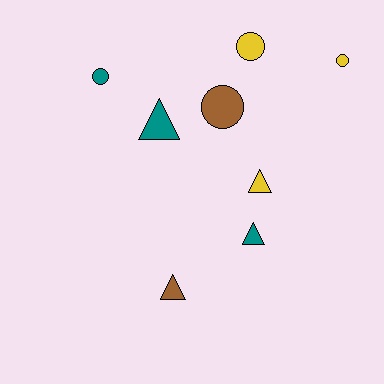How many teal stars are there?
There are no teal stars.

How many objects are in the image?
There are 8 objects.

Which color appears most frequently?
Yellow, with 3 objects.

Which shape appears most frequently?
Circle, with 4 objects.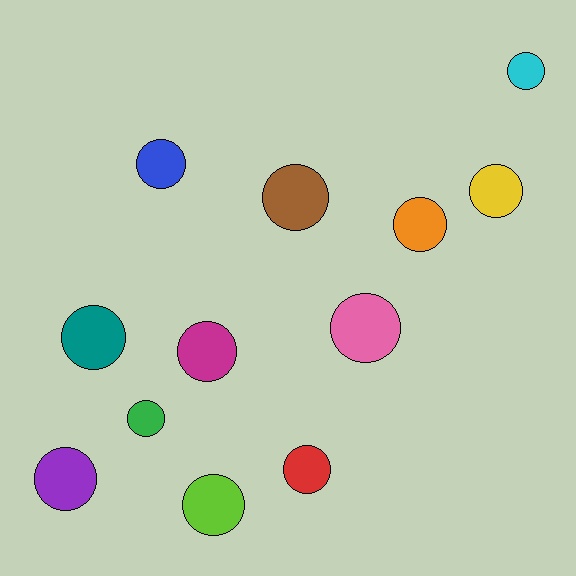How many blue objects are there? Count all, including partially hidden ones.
There is 1 blue object.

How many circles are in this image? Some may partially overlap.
There are 12 circles.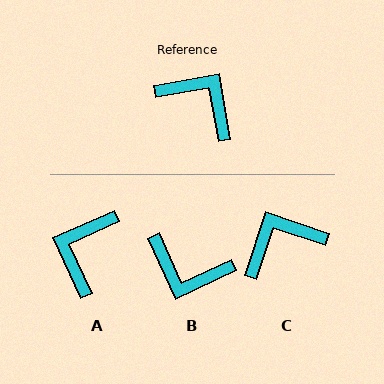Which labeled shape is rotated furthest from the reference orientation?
B, about 165 degrees away.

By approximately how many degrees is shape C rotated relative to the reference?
Approximately 61 degrees counter-clockwise.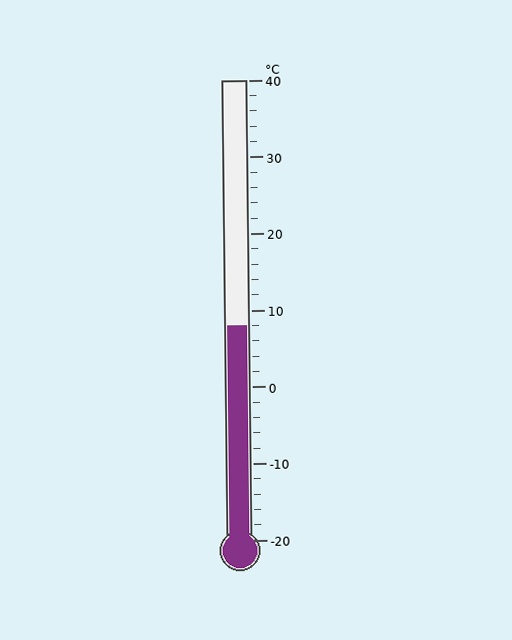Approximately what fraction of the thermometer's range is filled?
The thermometer is filled to approximately 45% of its range.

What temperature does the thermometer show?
The thermometer shows approximately 8°C.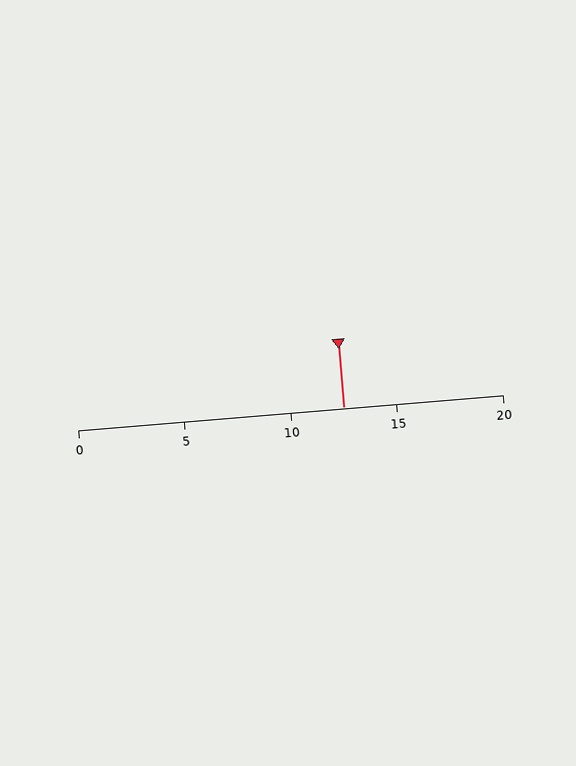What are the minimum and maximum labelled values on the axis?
The axis runs from 0 to 20.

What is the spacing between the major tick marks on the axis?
The major ticks are spaced 5 apart.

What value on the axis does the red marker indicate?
The marker indicates approximately 12.5.